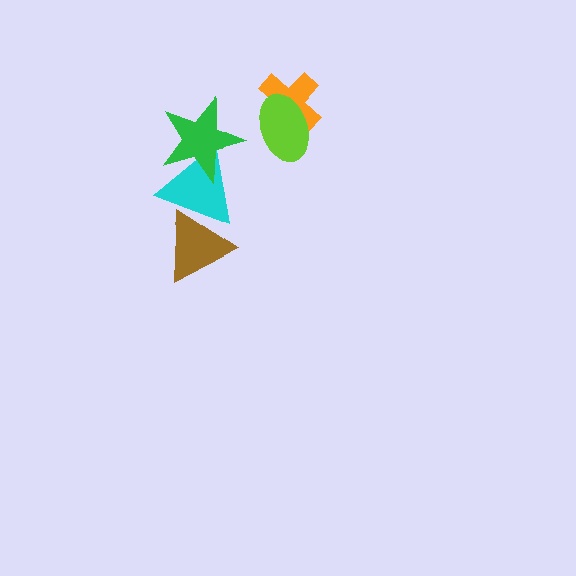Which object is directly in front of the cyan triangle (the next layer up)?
The brown triangle is directly in front of the cyan triangle.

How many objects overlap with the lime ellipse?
1 object overlaps with the lime ellipse.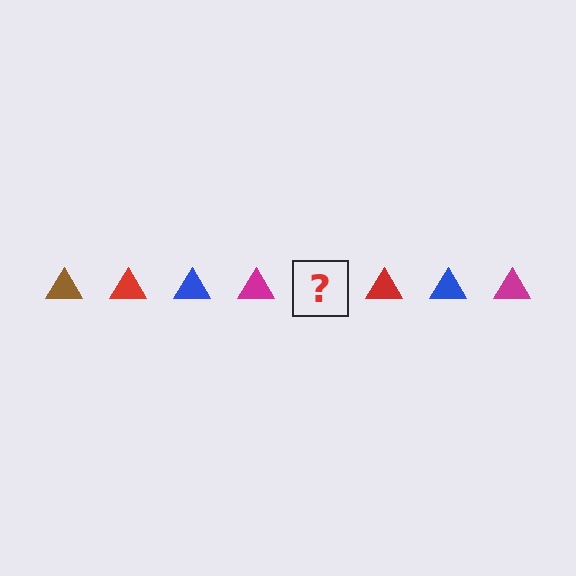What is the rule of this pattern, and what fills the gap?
The rule is that the pattern cycles through brown, red, blue, magenta triangles. The gap should be filled with a brown triangle.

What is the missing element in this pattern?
The missing element is a brown triangle.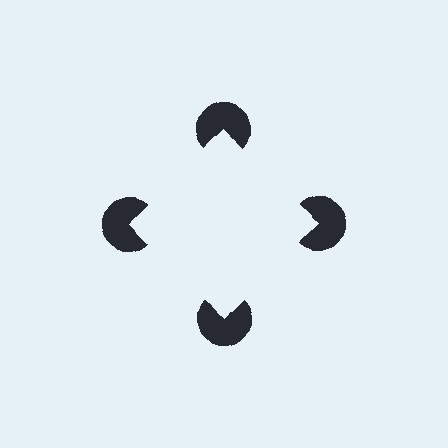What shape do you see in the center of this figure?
An illusory square — its edges are inferred from the aligned wedge cuts in the pac-man discs, not physically drawn.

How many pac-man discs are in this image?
There are 4 — one at each vertex of the illusory square.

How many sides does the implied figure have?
4 sides.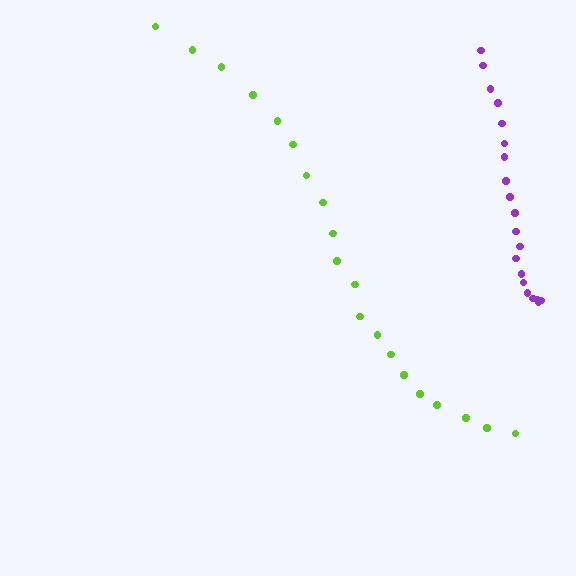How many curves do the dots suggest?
There are 2 distinct paths.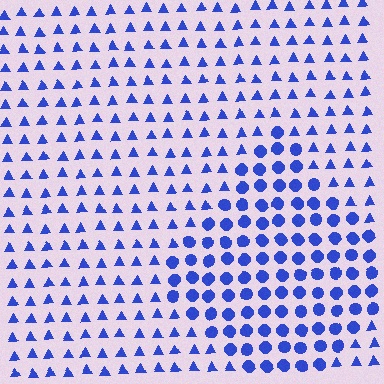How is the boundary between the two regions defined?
The boundary is defined by a change in element shape: circles inside vs. triangles outside. All elements share the same color and spacing.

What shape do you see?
I see a diamond.